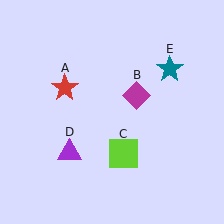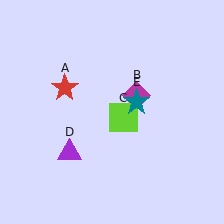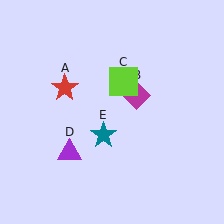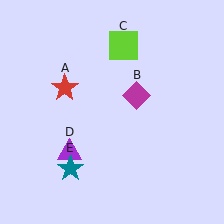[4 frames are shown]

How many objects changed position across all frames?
2 objects changed position: lime square (object C), teal star (object E).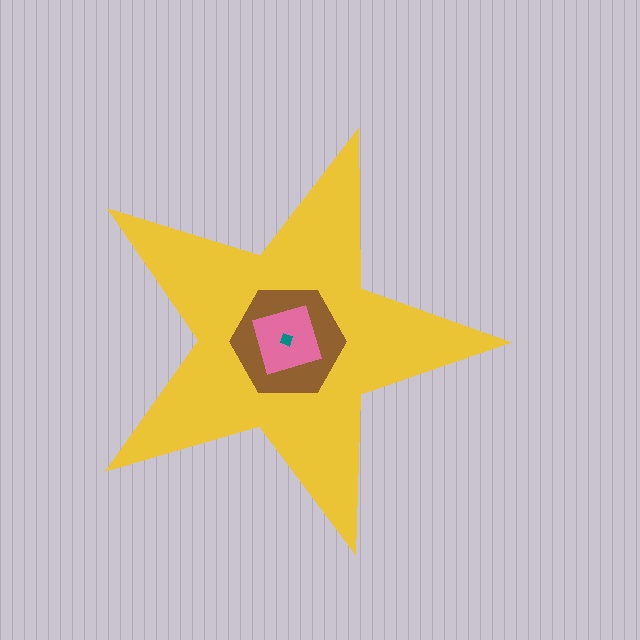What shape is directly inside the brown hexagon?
The pink square.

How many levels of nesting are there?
4.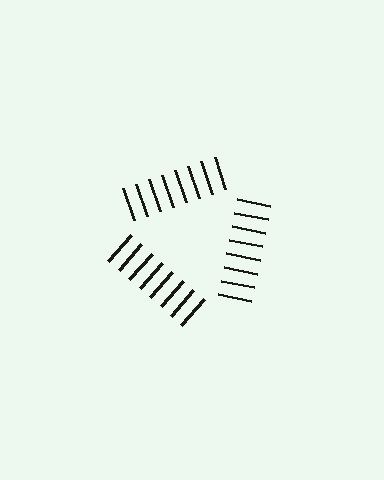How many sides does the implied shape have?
3 sides — the line-ends trace a triangle.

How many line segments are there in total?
24 — 8 along each of the 3 edges.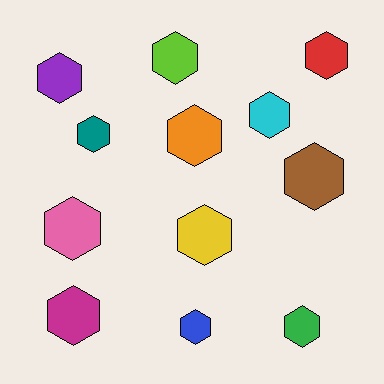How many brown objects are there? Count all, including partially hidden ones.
There is 1 brown object.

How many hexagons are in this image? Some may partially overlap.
There are 12 hexagons.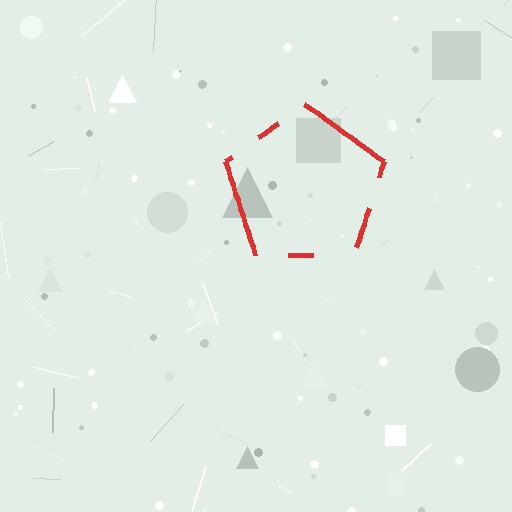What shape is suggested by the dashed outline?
The dashed outline suggests a pentagon.